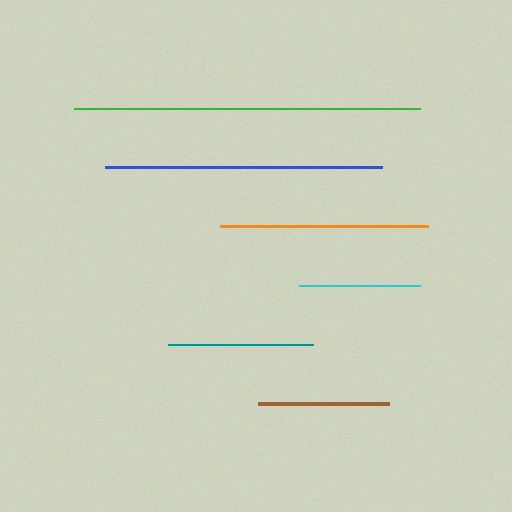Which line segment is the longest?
The green line is the longest at approximately 346 pixels.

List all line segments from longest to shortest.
From longest to shortest: green, blue, orange, teal, brown, cyan.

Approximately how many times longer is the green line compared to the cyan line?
The green line is approximately 2.9 times the length of the cyan line.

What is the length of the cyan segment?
The cyan segment is approximately 121 pixels long.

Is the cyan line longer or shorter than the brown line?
The brown line is longer than the cyan line.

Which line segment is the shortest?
The cyan line is the shortest at approximately 121 pixels.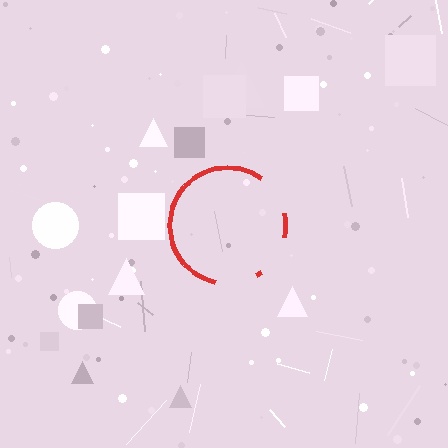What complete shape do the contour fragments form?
The contour fragments form a circle.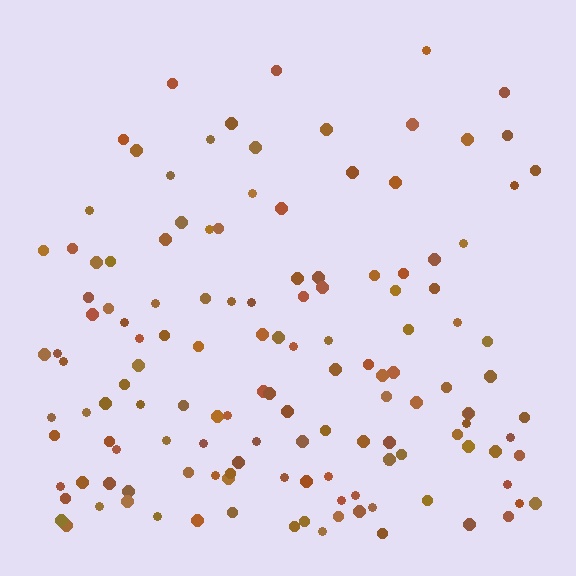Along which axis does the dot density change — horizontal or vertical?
Vertical.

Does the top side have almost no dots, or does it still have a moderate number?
Still a moderate number, just noticeably fewer than the bottom.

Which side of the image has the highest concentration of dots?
The bottom.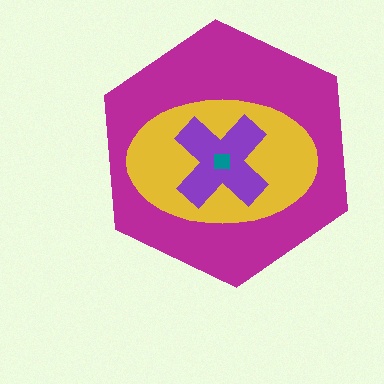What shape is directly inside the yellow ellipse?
The purple cross.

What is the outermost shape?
The magenta hexagon.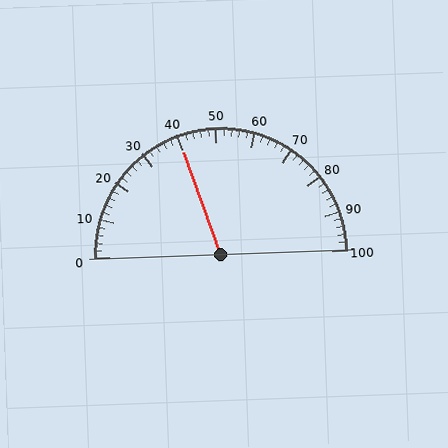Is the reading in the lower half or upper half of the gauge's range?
The reading is in the lower half of the range (0 to 100).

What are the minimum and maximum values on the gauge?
The gauge ranges from 0 to 100.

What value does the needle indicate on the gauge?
The needle indicates approximately 40.